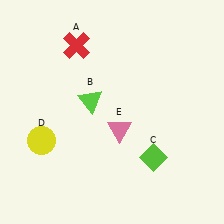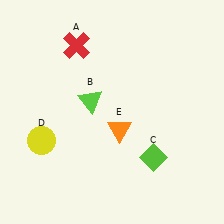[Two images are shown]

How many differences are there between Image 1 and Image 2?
There is 1 difference between the two images.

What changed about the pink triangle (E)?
In Image 1, E is pink. In Image 2, it changed to orange.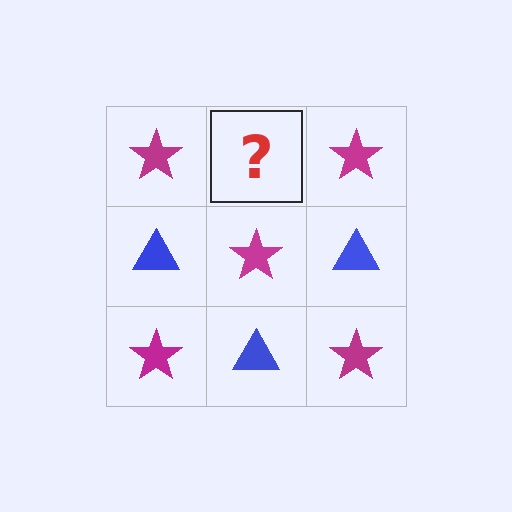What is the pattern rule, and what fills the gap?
The rule is that it alternates magenta star and blue triangle in a checkerboard pattern. The gap should be filled with a blue triangle.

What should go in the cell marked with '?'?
The missing cell should contain a blue triangle.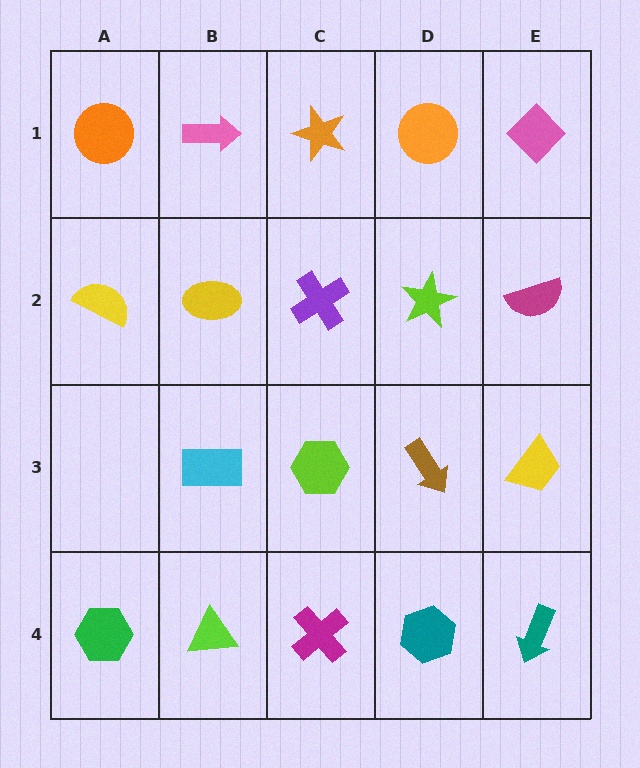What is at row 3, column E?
A yellow trapezoid.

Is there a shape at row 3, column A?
No, that cell is empty.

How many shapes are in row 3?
4 shapes.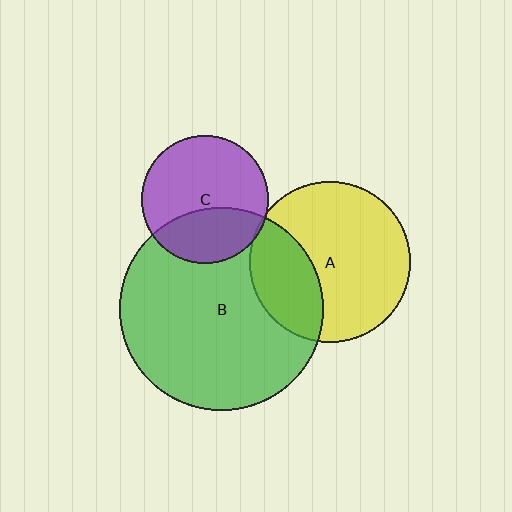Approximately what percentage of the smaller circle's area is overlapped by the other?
Approximately 35%.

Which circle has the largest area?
Circle B (green).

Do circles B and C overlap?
Yes.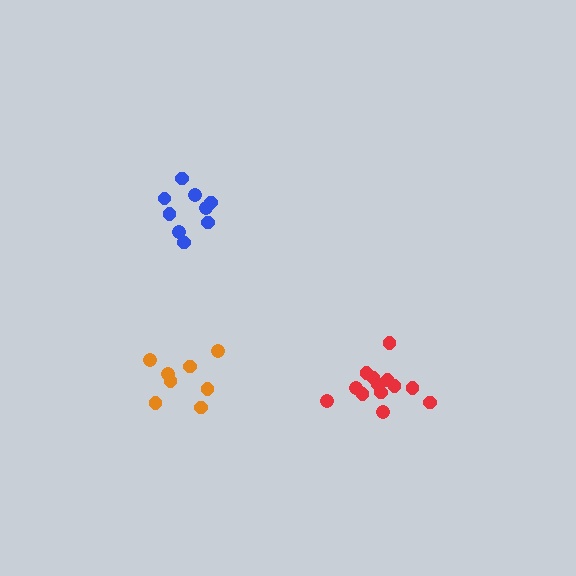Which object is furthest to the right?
The red cluster is rightmost.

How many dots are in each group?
Group 1: 8 dots, Group 2: 13 dots, Group 3: 9 dots (30 total).